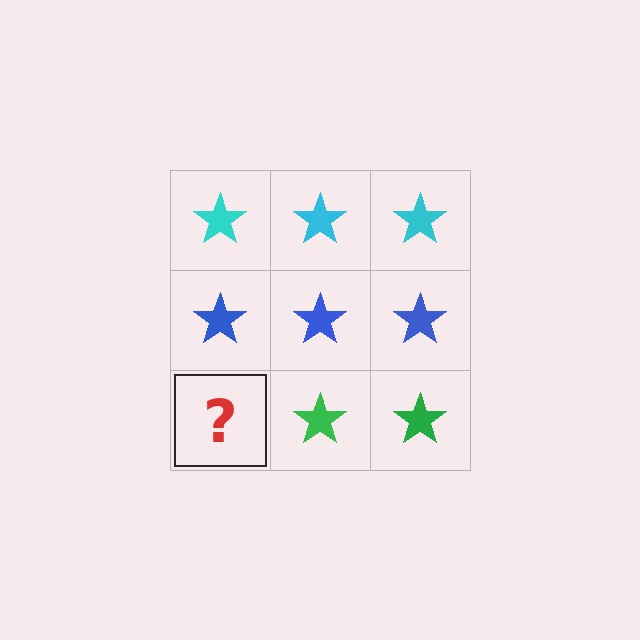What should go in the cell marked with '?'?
The missing cell should contain a green star.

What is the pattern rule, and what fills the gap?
The rule is that each row has a consistent color. The gap should be filled with a green star.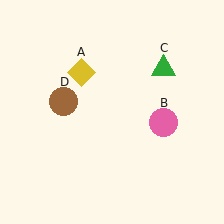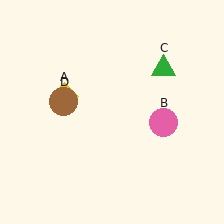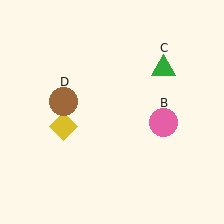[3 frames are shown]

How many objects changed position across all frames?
1 object changed position: yellow diamond (object A).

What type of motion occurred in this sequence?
The yellow diamond (object A) rotated counterclockwise around the center of the scene.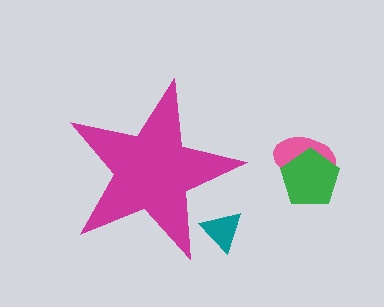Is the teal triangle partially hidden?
Yes, the teal triangle is partially hidden behind the magenta star.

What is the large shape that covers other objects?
A magenta star.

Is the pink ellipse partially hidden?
No, the pink ellipse is fully visible.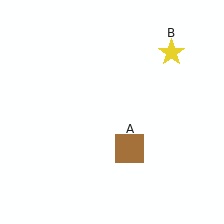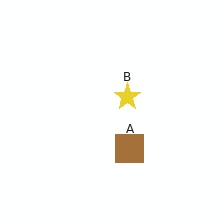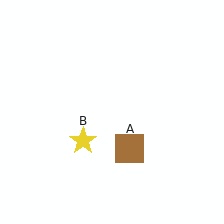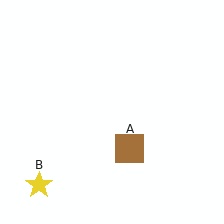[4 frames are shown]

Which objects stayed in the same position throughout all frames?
Brown square (object A) remained stationary.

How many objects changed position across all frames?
1 object changed position: yellow star (object B).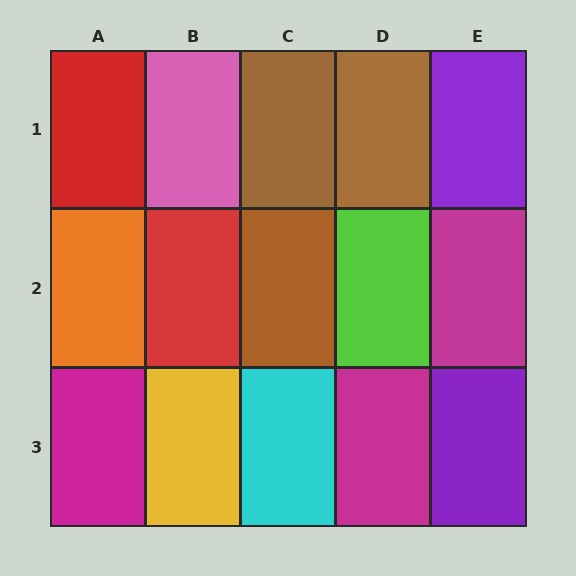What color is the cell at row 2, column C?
Brown.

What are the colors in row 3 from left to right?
Magenta, yellow, cyan, magenta, purple.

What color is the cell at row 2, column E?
Magenta.